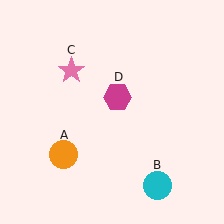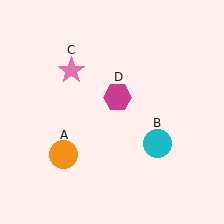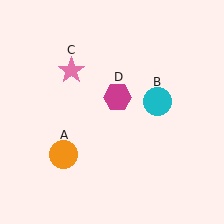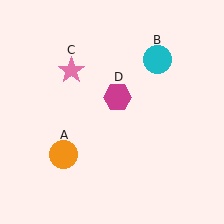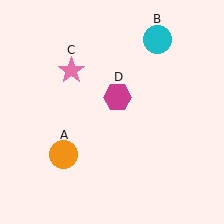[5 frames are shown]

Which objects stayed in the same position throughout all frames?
Orange circle (object A) and pink star (object C) and magenta hexagon (object D) remained stationary.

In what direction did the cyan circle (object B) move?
The cyan circle (object B) moved up.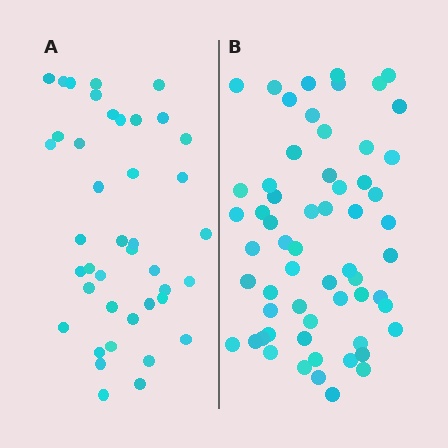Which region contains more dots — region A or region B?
Region B (the right region) has more dots.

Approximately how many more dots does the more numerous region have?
Region B has approximately 20 more dots than region A.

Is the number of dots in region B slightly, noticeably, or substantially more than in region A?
Region B has substantially more. The ratio is roughly 1.5 to 1.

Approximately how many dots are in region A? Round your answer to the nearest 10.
About 40 dots. (The exact count is 41, which rounds to 40.)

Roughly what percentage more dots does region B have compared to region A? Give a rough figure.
About 45% more.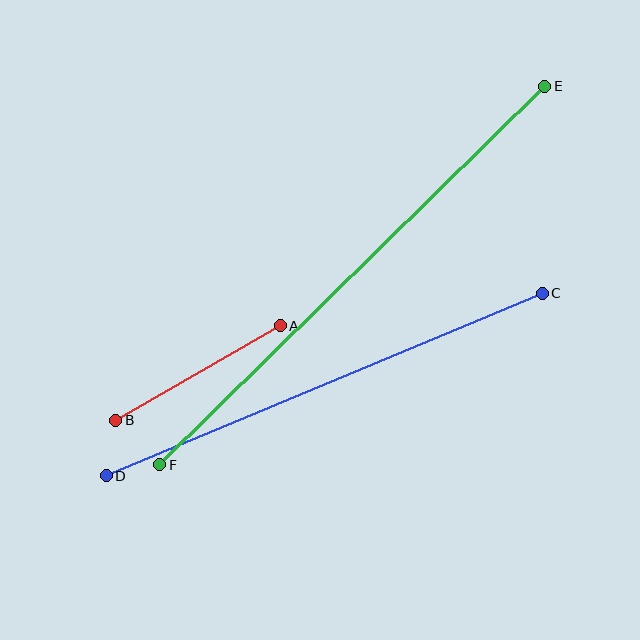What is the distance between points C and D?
The distance is approximately 472 pixels.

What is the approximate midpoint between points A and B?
The midpoint is at approximately (198, 373) pixels.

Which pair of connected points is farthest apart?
Points E and F are farthest apart.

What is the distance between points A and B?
The distance is approximately 190 pixels.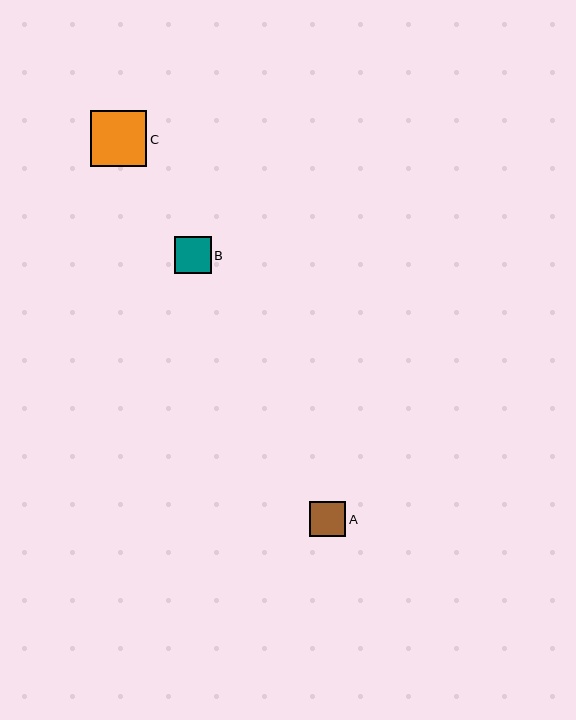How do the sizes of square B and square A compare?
Square B and square A are approximately the same size.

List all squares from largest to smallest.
From largest to smallest: C, B, A.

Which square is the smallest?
Square A is the smallest with a size of approximately 36 pixels.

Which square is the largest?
Square C is the largest with a size of approximately 56 pixels.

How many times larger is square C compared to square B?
Square C is approximately 1.5 times the size of square B.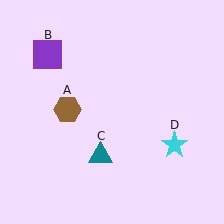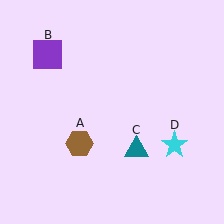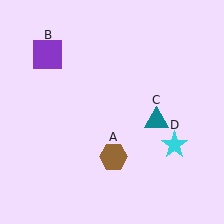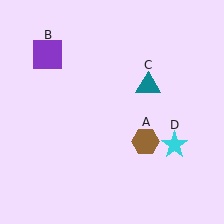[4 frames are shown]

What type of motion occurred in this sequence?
The brown hexagon (object A), teal triangle (object C) rotated counterclockwise around the center of the scene.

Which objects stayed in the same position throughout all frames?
Purple square (object B) and cyan star (object D) remained stationary.